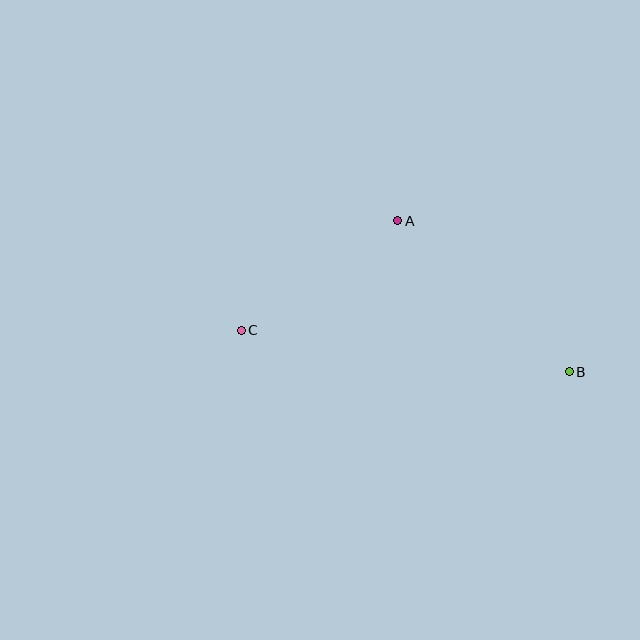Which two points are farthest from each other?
Points B and C are farthest from each other.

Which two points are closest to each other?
Points A and C are closest to each other.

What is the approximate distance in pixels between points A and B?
The distance between A and B is approximately 229 pixels.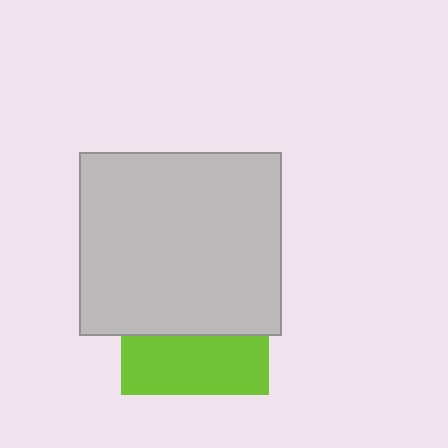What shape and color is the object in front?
The object in front is a light gray rectangle.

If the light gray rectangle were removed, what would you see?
You would see the complete lime square.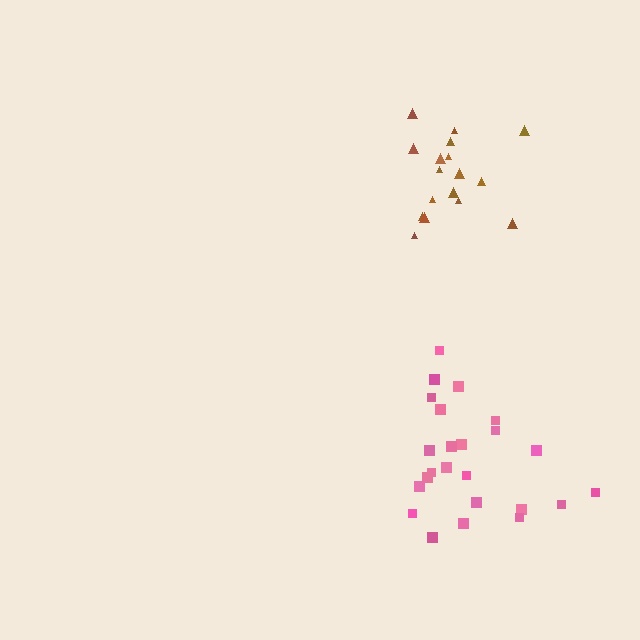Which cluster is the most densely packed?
Pink.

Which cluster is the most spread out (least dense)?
Brown.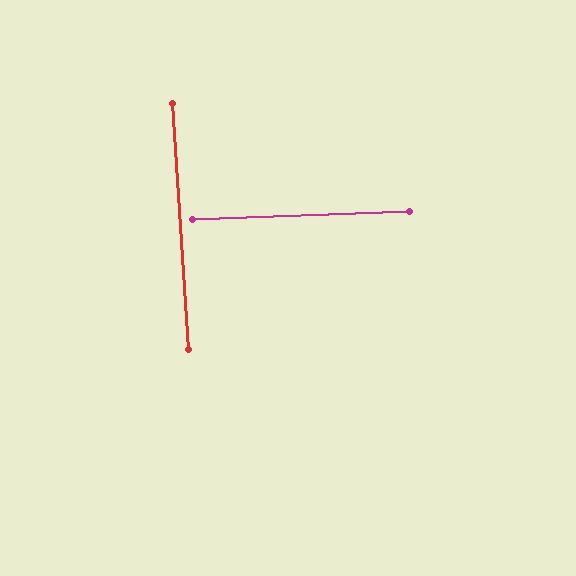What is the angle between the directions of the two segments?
Approximately 88 degrees.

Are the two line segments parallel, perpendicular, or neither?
Perpendicular — they meet at approximately 88°.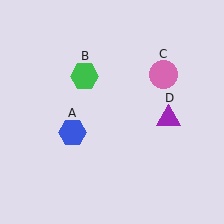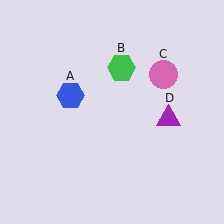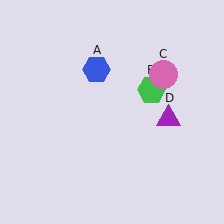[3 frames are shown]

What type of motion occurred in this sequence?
The blue hexagon (object A), green hexagon (object B) rotated clockwise around the center of the scene.